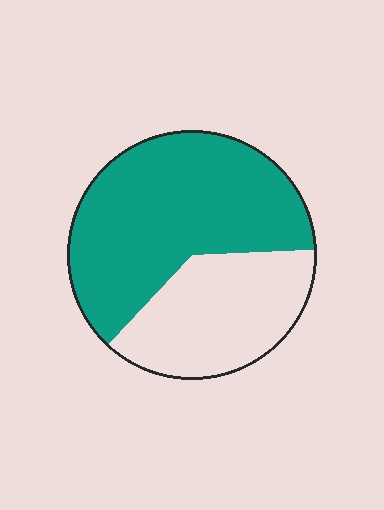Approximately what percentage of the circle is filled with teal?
Approximately 60%.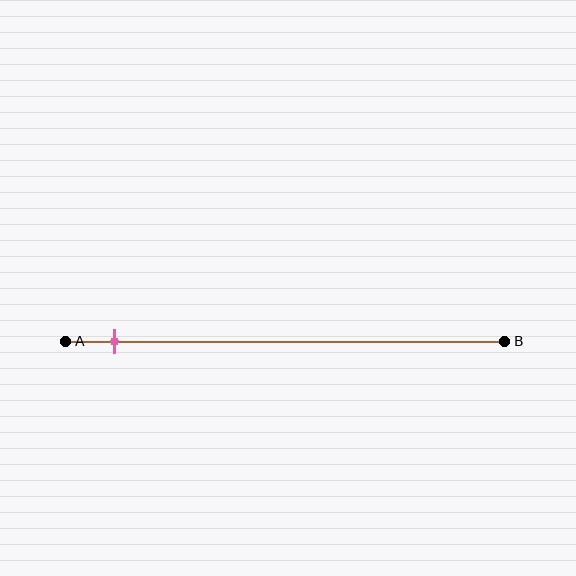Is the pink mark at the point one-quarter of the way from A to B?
No, the mark is at about 10% from A, not at the 25% one-quarter point.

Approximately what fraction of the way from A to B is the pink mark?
The pink mark is approximately 10% of the way from A to B.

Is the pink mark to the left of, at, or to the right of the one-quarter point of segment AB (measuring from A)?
The pink mark is to the left of the one-quarter point of segment AB.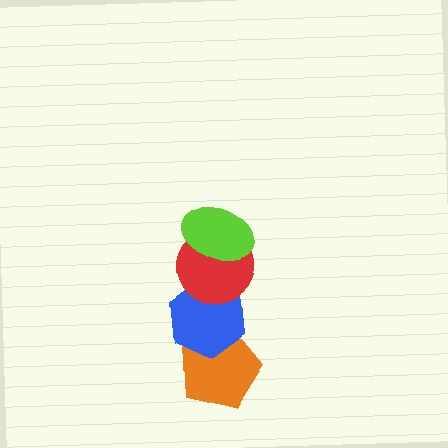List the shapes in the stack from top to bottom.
From top to bottom: the lime ellipse, the red circle, the blue hexagon, the orange pentagon.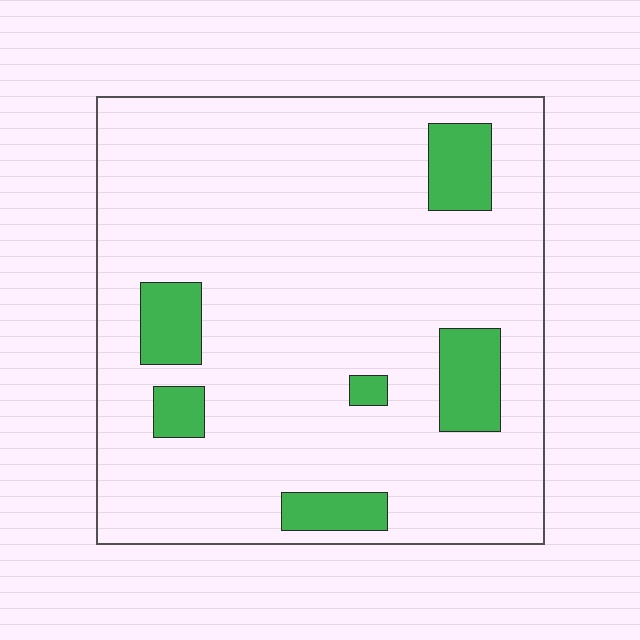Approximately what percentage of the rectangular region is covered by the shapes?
Approximately 15%.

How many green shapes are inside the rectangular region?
6.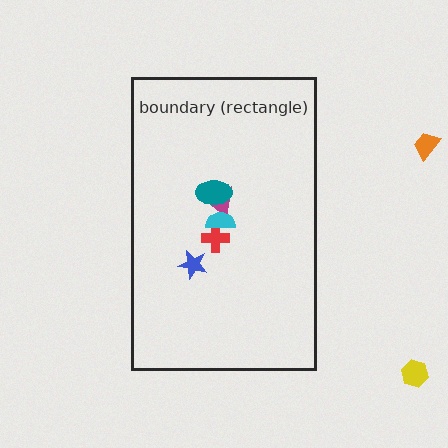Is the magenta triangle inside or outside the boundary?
Inside.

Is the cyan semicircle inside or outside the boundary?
Inside.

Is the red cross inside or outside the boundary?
Inside.